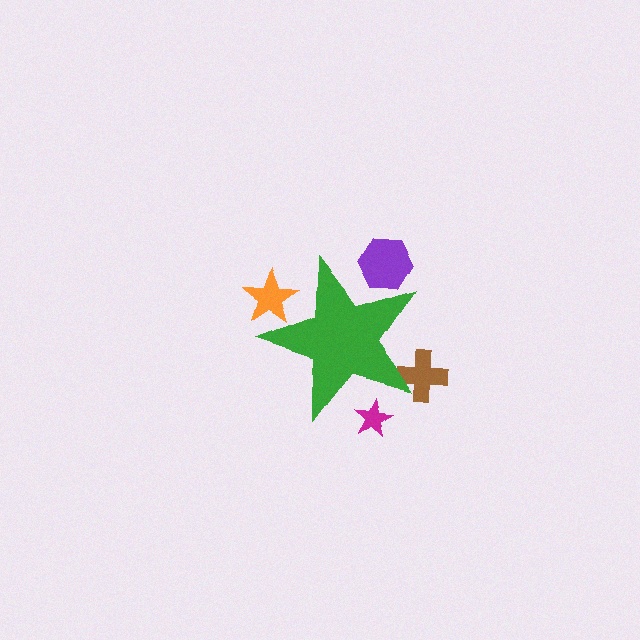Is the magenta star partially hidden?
Yes, the magenta star is partially hidden behind the green star.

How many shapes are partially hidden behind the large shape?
4 shapes are partially hidden.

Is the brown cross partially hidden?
Yes, the brown cross is partially hidden behind the green star.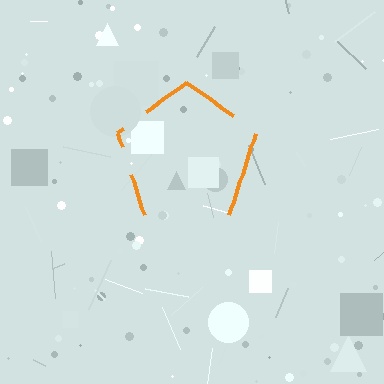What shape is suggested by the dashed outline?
The dashed outline suggests a pentagon.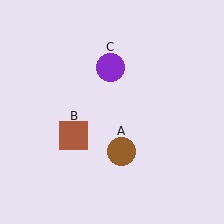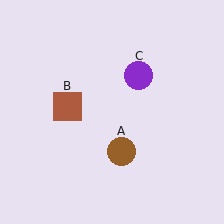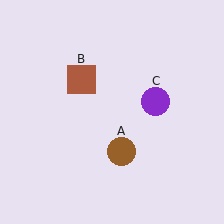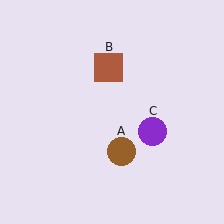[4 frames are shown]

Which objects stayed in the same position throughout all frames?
Brown circle (object A) remained stationary.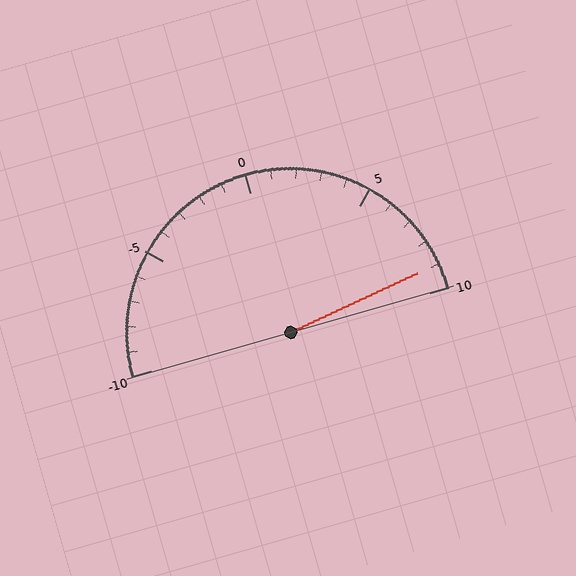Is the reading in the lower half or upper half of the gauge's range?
The reading is in the upper half of the range (-10 to 10).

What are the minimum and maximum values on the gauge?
The gauge ranges from -10 to 10.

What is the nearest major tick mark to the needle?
The nearest major tick mark is 10.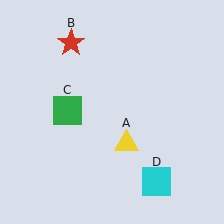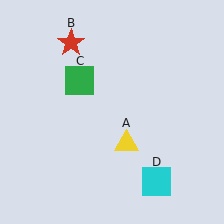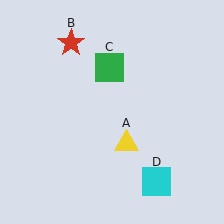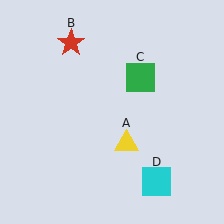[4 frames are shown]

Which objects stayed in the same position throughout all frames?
Yellow triangle (object A) and red star (object B) and cyan square (object D) remained stationary.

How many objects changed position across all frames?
1 object changed position: green square (object C).